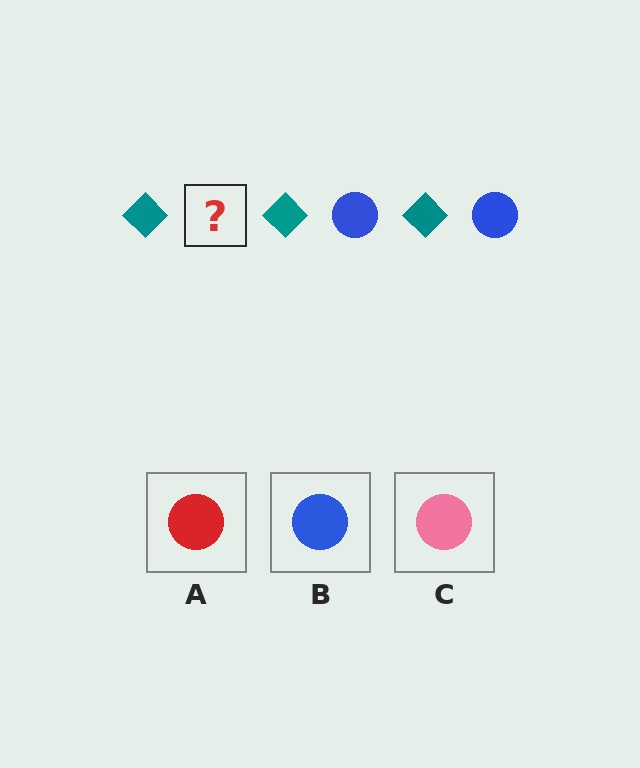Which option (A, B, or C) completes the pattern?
B.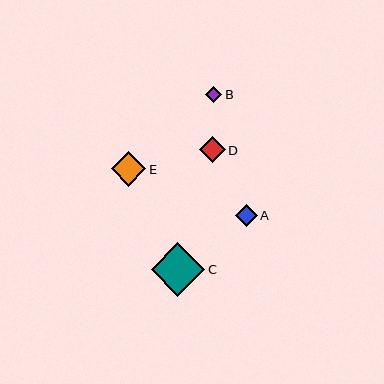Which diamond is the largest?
Diamond C is the largest with a size of approximately 53 pixels.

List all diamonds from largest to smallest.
From largest to smallest: C, E, D, A, B.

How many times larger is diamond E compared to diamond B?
Diamond E is approximately 2.1 times the size of diamond B.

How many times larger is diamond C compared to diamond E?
Diamond C is approximately 1.5 times the size of diamond E.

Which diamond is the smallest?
Diamond B is the smallest with a size of approximately 16 pixels.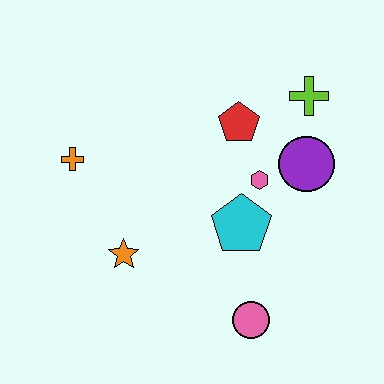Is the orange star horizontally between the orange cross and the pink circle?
Yes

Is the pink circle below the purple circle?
Yes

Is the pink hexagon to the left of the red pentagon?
No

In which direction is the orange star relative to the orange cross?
The orange star is below the orange cross.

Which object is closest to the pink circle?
The cyan pentagon is closest to the pink circle.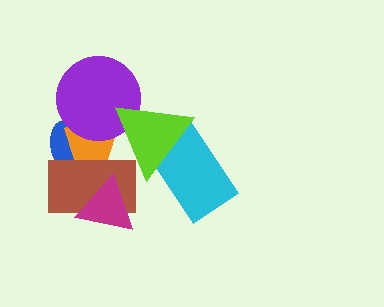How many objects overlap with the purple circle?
3 objects overlap with the purple circle.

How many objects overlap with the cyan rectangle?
1 object overlaps with the cyan rectangle.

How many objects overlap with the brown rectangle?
4 objects overlap with the brown rectangle.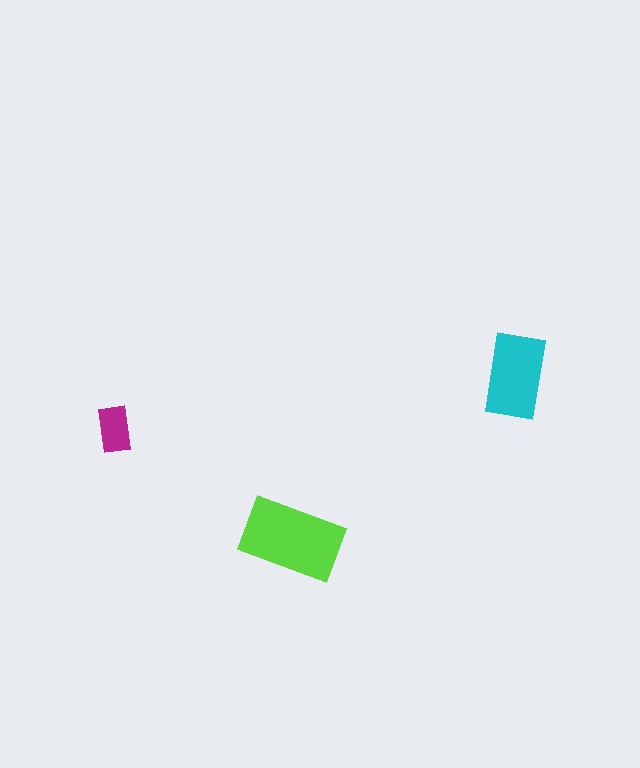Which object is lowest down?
The lime rectangle is bottommost.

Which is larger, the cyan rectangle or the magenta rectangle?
The cyan one.